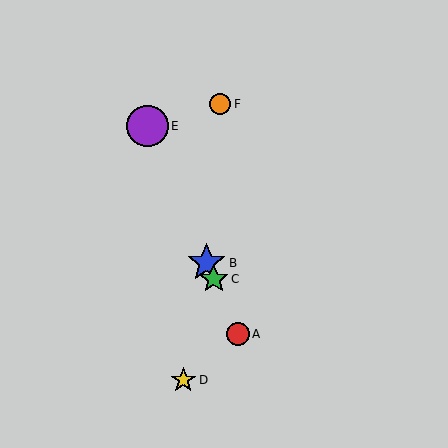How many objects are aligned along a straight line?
4 objects (A, B, C, E) are aligned along a straight line.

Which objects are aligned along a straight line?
Objects A, B, C, E are aligned along a straight line.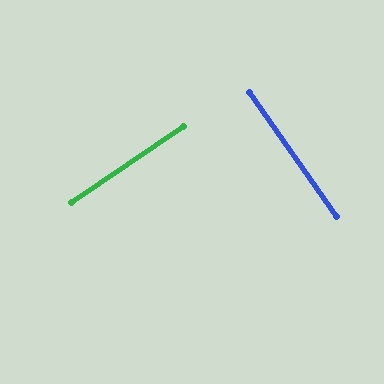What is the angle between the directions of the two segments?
Approximately 89 degrees.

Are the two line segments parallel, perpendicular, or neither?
Perpendicular — they meet at approximately 89°.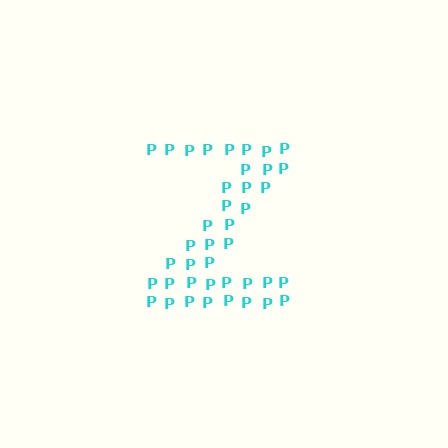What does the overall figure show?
The overall figure shows the letter Z.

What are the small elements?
The small elements are letter P's.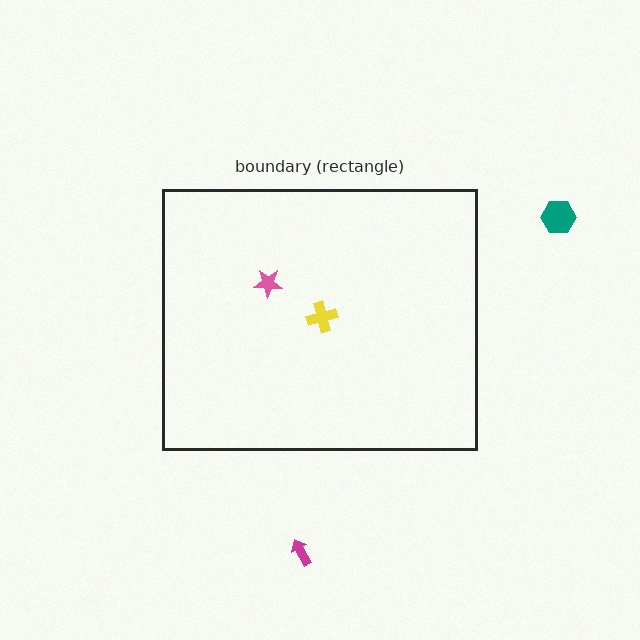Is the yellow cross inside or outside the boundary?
Inside.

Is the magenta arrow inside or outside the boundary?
Outside.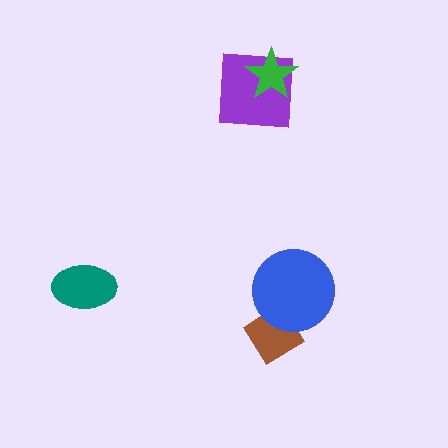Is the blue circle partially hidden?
No, no other shape covers it.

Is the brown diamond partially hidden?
Yes, it is partially covered by another shape.